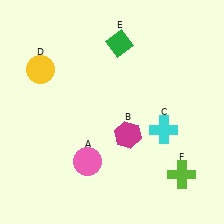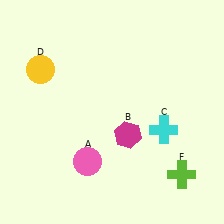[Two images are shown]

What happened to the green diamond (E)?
The green diamond (E) was removed in Image 2. It was in the top-right area of Image 1.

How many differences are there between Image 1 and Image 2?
There is 1 difference between the two images.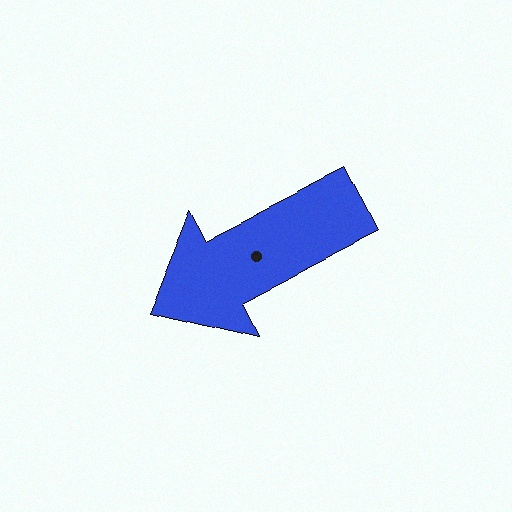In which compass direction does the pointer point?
Southwest.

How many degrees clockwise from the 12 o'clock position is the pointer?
Approximately 243 degrees.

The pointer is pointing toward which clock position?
Roughly 8 o'clock.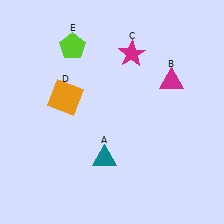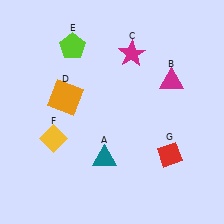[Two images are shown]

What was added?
A yellow diamond (F), a red diamond (G) were added in Image 2.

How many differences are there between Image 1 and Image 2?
There are 2 differences between the two images.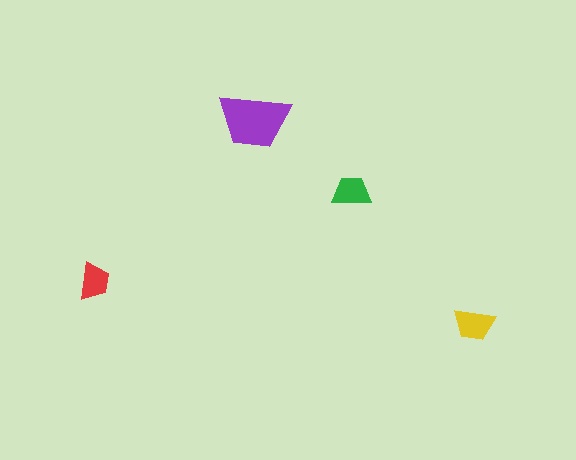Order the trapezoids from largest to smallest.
the purple one, the yellow one, the green one, the red one.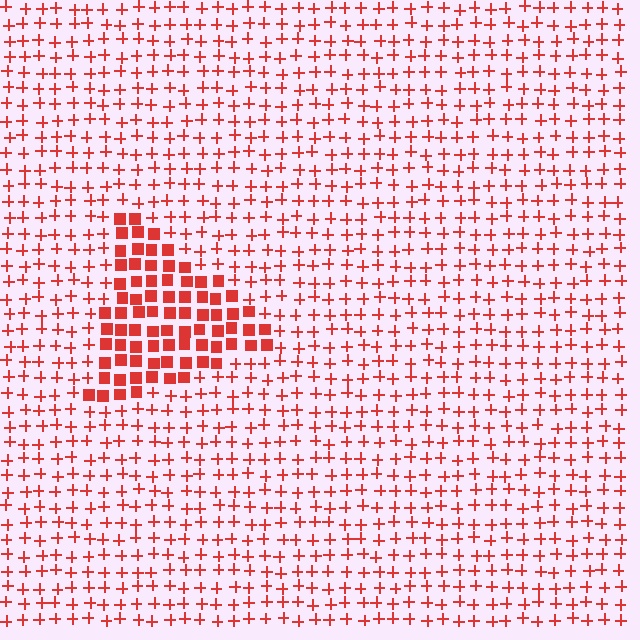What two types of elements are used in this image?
The image uses squares inside the triangle region and plus signs outside it.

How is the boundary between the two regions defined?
The boundary is defined by a change in element shape: squares inside vs. plus signs outside. All elements share the same color and spacing.